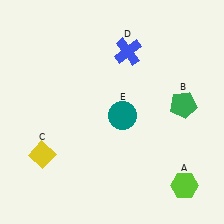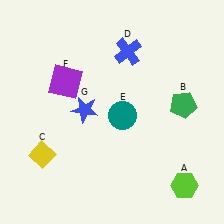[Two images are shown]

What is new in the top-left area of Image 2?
A blue star (G) was added in the top-left area of Image 2.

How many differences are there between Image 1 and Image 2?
There are 2 differences between the two images.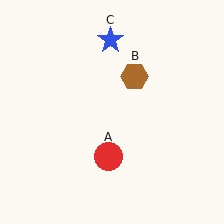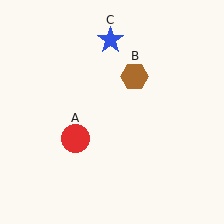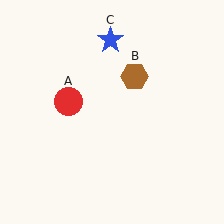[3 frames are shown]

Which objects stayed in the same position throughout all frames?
Brown hexagon (object B) and blue star (object C) remained stationary.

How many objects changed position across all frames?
1 object changed position: red circle (object A).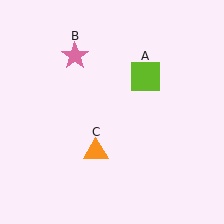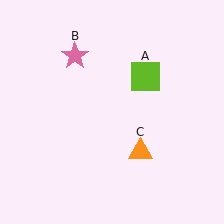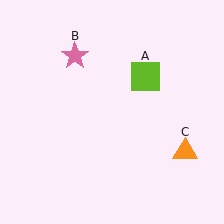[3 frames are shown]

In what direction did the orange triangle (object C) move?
The orange triangle (object C) moved right.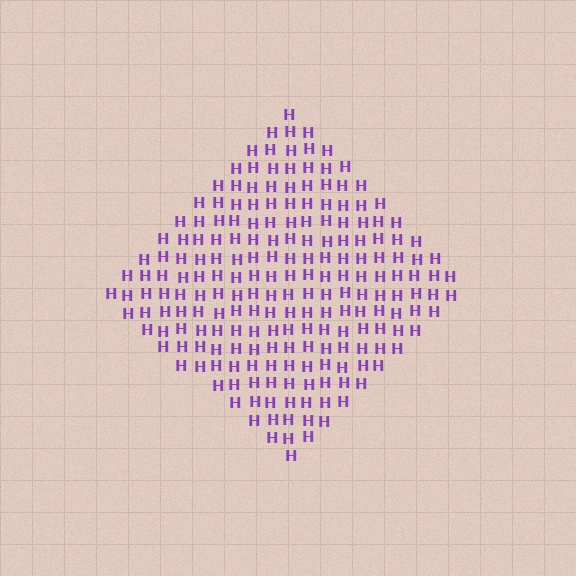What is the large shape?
The large shape is a diamond.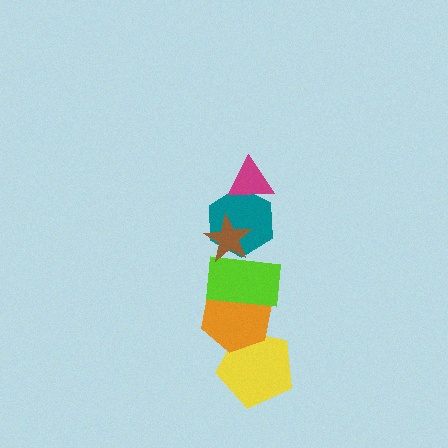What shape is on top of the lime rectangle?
The teal hexagon is on top of the lime rectangle.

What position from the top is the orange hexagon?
The orange hexagon is 5th from the top.